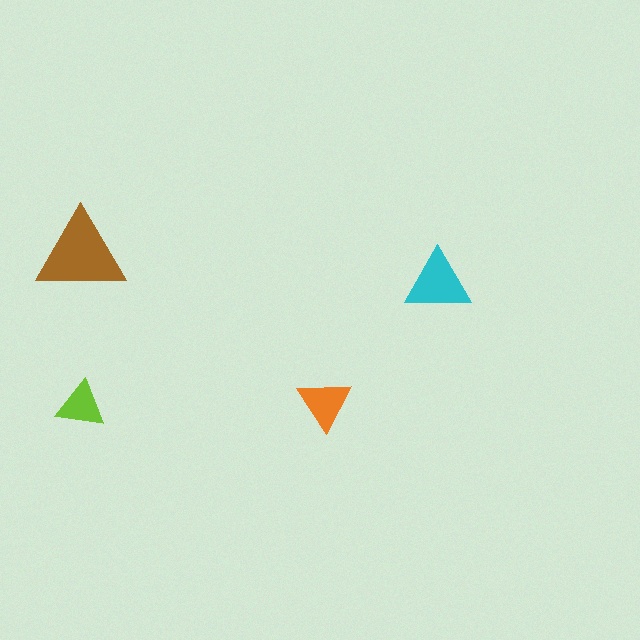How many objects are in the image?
There are 4 objects in the image.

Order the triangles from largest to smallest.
the brown one, the cyan one, the orange one, the lime one.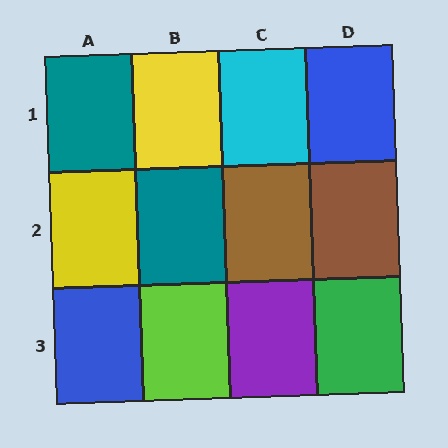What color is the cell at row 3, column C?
Purple.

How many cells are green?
1 cell is green.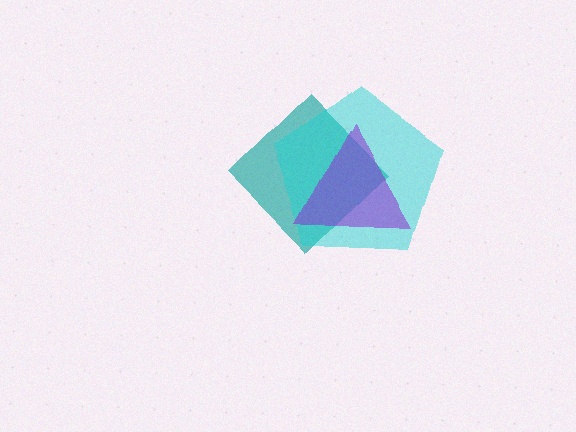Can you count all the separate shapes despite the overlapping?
Yes, there are 3 separate shapes.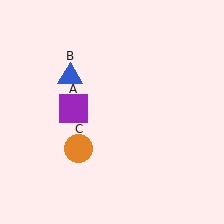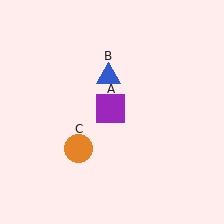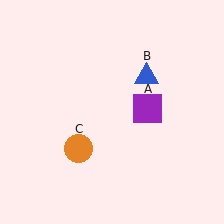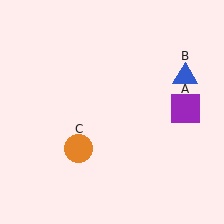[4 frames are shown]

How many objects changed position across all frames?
2 objects changed position: purple square (object A), blue triangle (object B).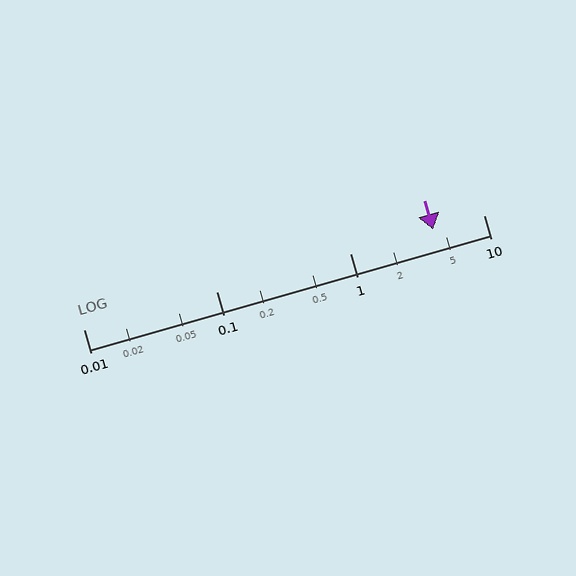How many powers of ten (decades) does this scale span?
The scale spans 3 decades, from 0.01 to 10.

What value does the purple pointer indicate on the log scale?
The pointer indicates approximately 4.2.